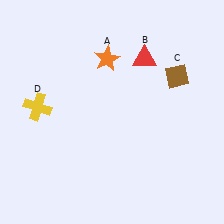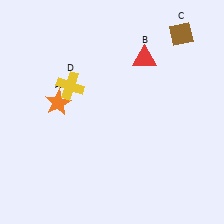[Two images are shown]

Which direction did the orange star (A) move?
The orange star (A) moved left.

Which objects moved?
The objects that moved are: the orange star (A), the brown diamond (C), the yellow cross (D).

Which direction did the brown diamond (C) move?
The brown diamond (C) moved up.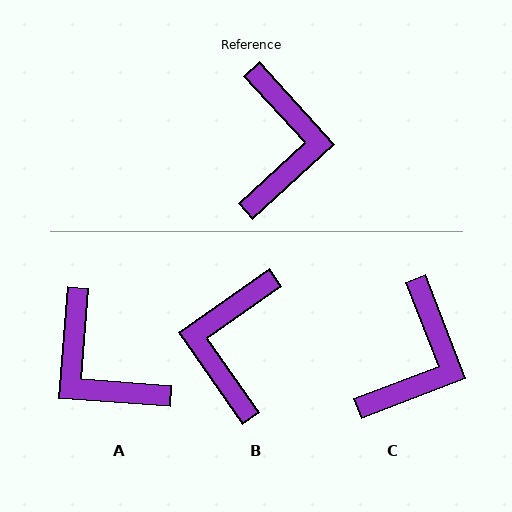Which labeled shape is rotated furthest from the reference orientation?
B, about 172 degrees away.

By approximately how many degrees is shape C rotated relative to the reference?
Approximately 22 degrees clockwise.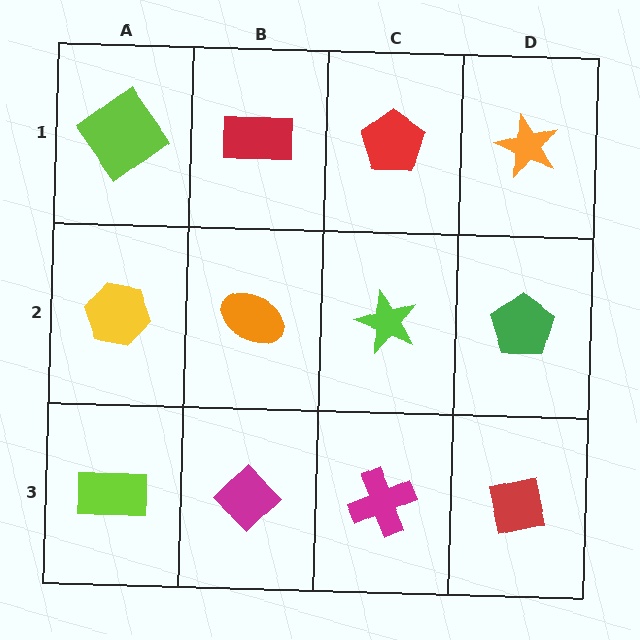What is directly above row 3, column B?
An orange ellipse.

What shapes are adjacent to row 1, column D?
A green pentagon (row 2, column D), a red pentagon (row 1, column C).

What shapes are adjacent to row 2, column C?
A red pentagon (row 1, column C), a magenta cross (row 3, column C), an orange ellipse (row 2, column B), a green pentagon (row 2, column D).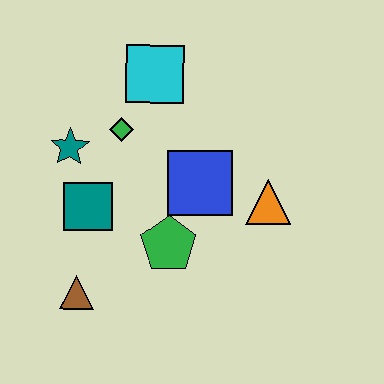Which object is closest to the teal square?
The teal star is closest to the teal square.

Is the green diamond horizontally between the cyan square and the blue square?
No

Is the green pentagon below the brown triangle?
No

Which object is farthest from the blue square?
The brown triangle is farthest from the blue square.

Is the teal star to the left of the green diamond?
Yes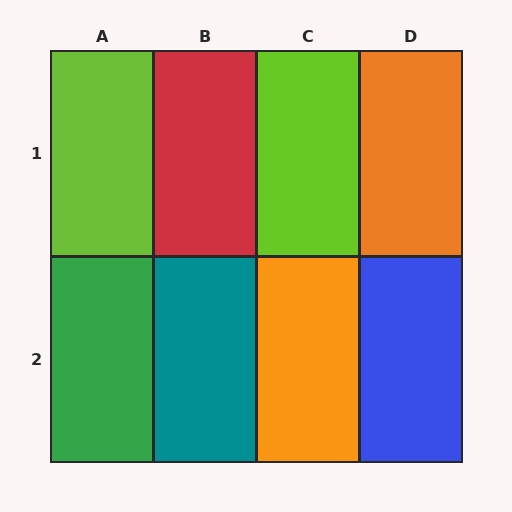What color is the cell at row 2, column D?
Blue.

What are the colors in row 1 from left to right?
Lime, red, lime, orange.